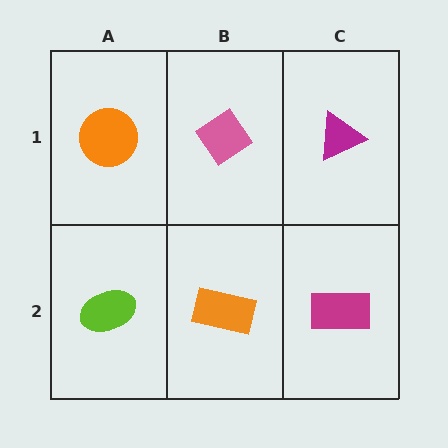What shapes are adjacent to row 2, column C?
A magenta triangle (row 1, column C), an orange rectangle (row 2, column B).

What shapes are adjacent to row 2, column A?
An orange circle (row 1, column A), an orange rectangle (row 2, column B).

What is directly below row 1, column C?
A magenta rectangle.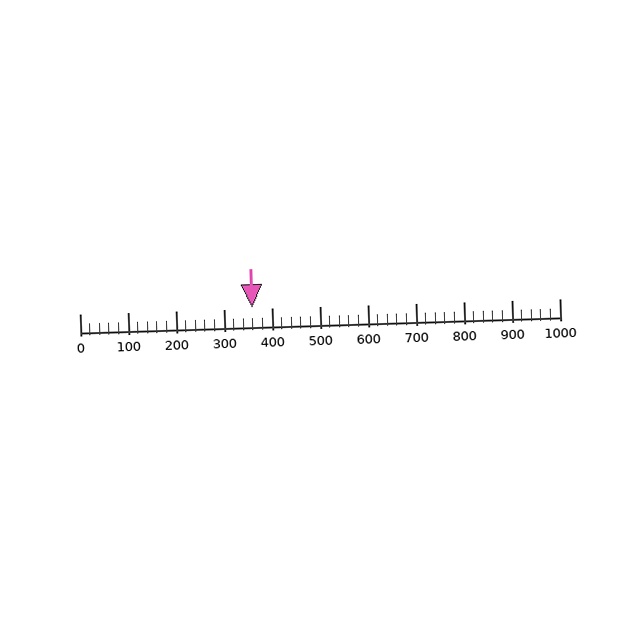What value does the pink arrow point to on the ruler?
The pink arrow points to approximately 360.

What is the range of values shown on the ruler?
The ruler shows values from 0 to 1000.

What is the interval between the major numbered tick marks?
The major tick marks are spaced 100 units apart.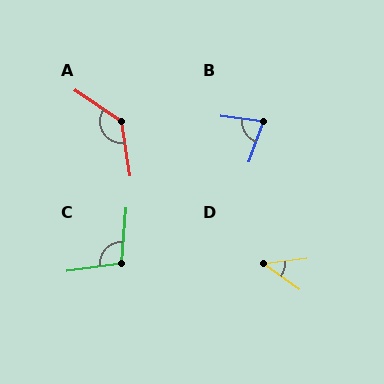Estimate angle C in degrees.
Approximately 102 degrees.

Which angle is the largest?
A, at approximately 133 degrees.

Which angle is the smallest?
D, at approximately 43 degrees.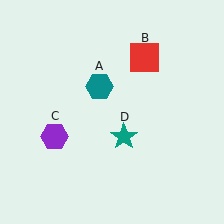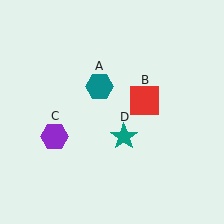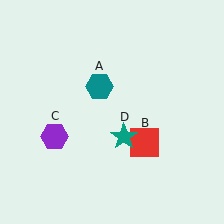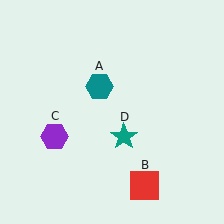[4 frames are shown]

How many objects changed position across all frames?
1 object changed position: red square (object B).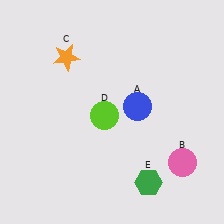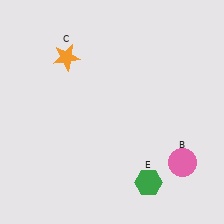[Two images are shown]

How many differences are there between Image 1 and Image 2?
There are 2 differences between the two images.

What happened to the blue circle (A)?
The blue circle (A) was removed in Image 2. It was in the top-right area of Image 1.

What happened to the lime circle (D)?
The lime circle (D) was removed in Image 2. It was in the bottom-left area of Image 1.